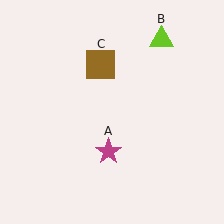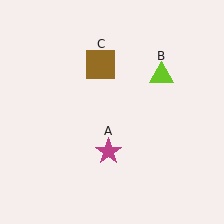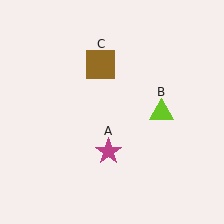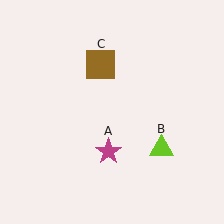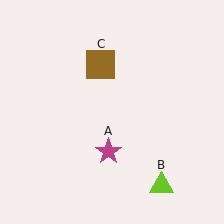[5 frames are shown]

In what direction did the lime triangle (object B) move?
The lime triangle (object B) moved down.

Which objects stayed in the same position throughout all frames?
Magenta star (object A) and brown square (object C) remained stationary.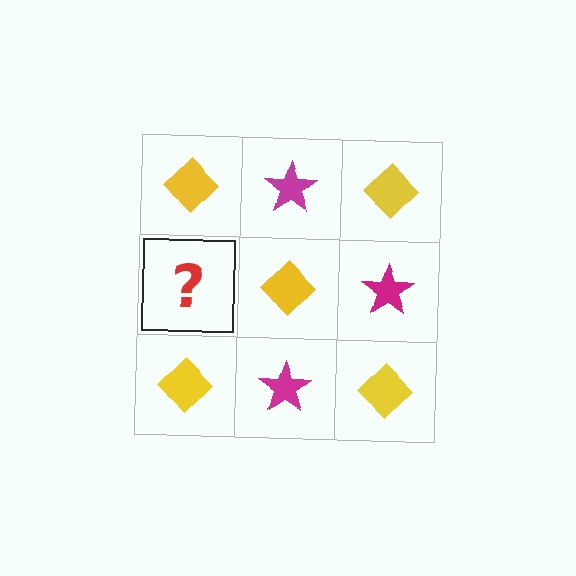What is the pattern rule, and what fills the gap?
The rule is that it alternates yellow diamond and magenta star in a checkerboard pattern. The gap should be filled with a magenta star.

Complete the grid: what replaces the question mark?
The question mark should be replaced with a magenta star.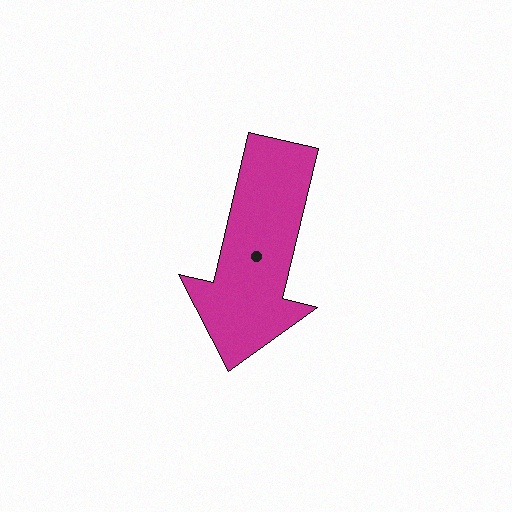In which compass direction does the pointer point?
South.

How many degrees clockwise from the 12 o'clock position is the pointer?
Approximately 193 degrees.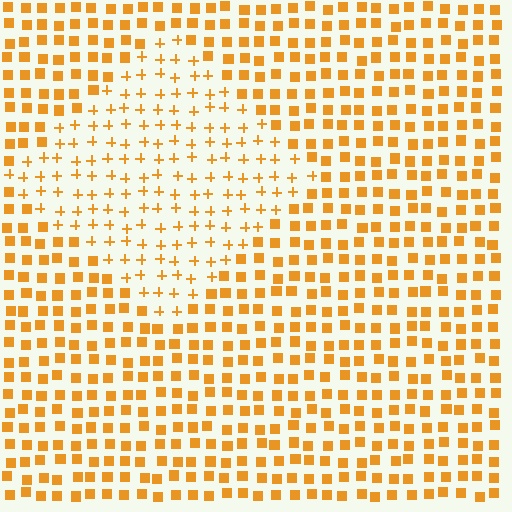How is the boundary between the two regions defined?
The boundary is defined by a change in element shape: plus signs inside vs. squares outside. All elements share the same color and spacing.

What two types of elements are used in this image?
The image uses plus signs inside the diamond region and squares outside it.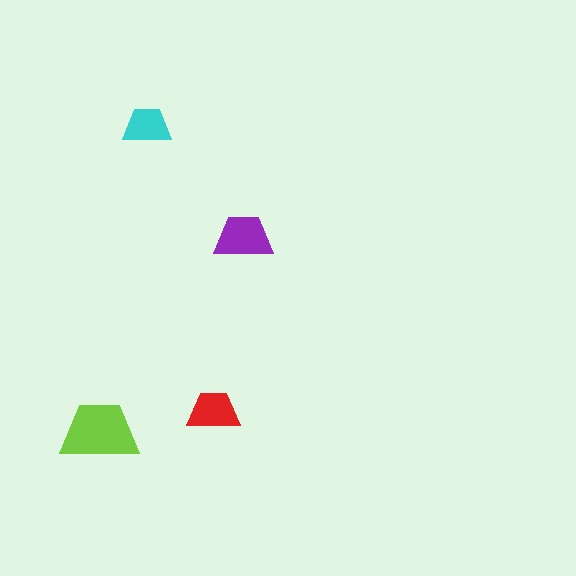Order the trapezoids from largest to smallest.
the lime one, the purple one, the red one, the cyan one.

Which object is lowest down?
The lime trapezoid is bottommost.